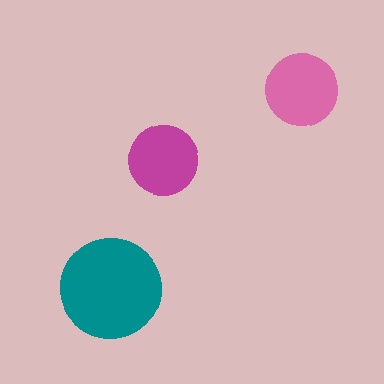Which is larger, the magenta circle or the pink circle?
The pink one.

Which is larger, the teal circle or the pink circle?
The teal one.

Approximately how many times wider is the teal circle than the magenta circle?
About 1.5 times wider.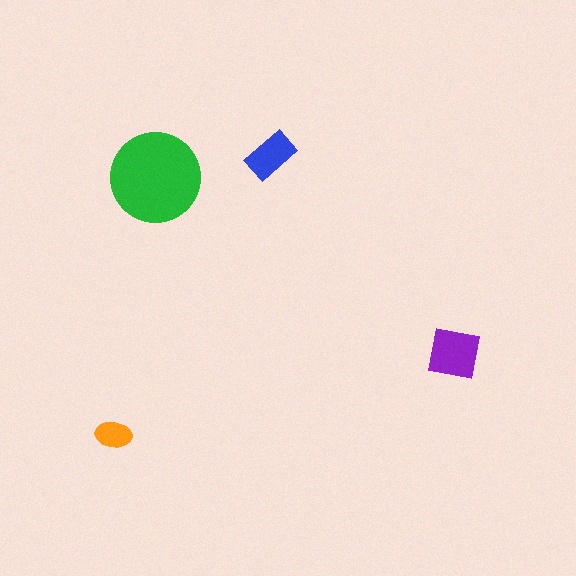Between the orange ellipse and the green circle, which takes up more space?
The green circle.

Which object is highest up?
The blue rectangle is topmost.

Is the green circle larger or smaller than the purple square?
Larger.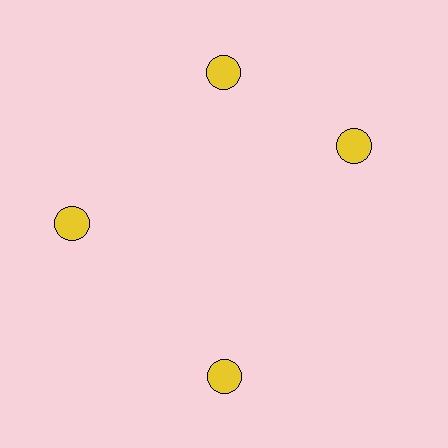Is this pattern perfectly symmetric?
No. The 4 yellow circles are arranged in a ring, but one element near the 3 o'clock position is rotated out of alignment along the ring, breaking the 4-fold rotational symmetry.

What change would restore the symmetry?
The symmetry would be restored by rotating it back into even spacing with its neighbors so that all 4 circles sit at equal angles and equal distance from the center.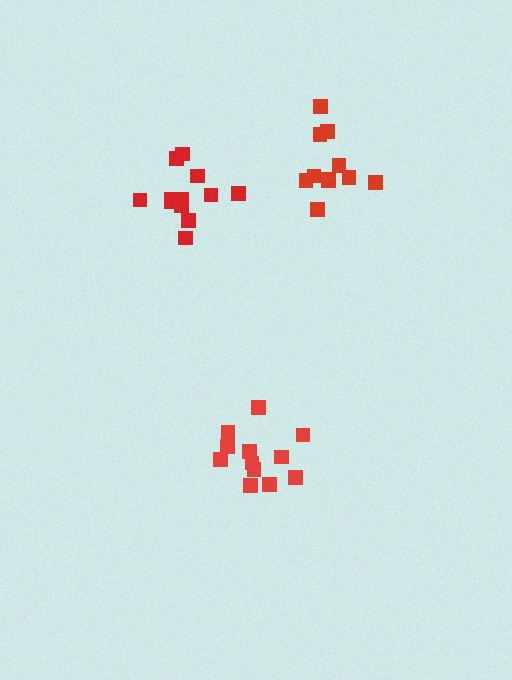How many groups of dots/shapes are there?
There are 3 groups.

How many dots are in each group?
Group 1: 12 dots, Group 2: 13 dots, Group 3: 11 dots (36 total).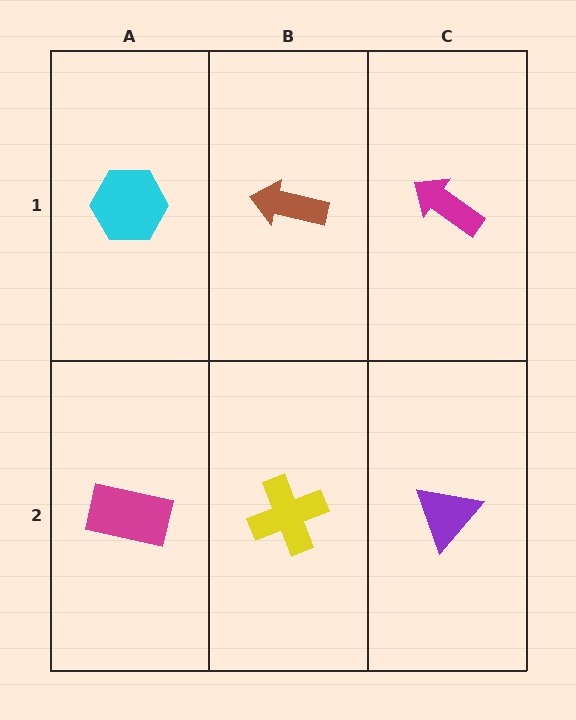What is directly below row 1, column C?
A purple triangle.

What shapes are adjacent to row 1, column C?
A purple triangle (row 2, column C), a brown arrow (row 1, column B).